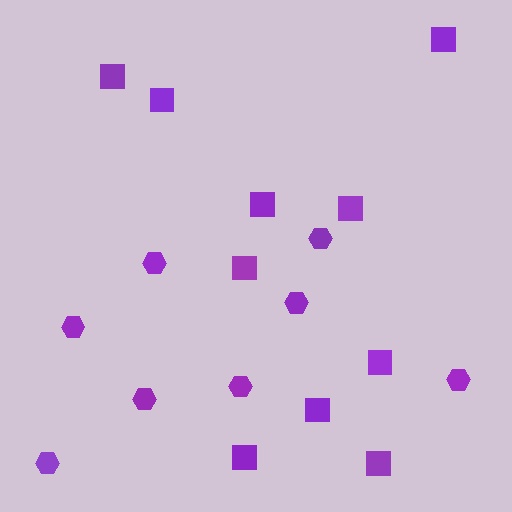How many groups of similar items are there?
There are 2 groups: one group of hexagons (8) and one group of squares (10).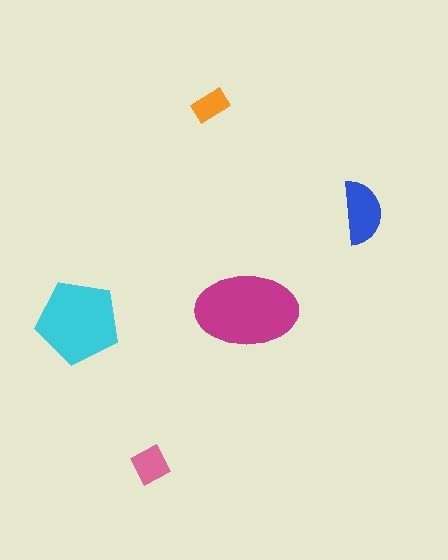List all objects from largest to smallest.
The magenta ellipse, the cyan pentagon, the blue semicircle, the pink square, the orange rectangle.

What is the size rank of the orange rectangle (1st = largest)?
5th.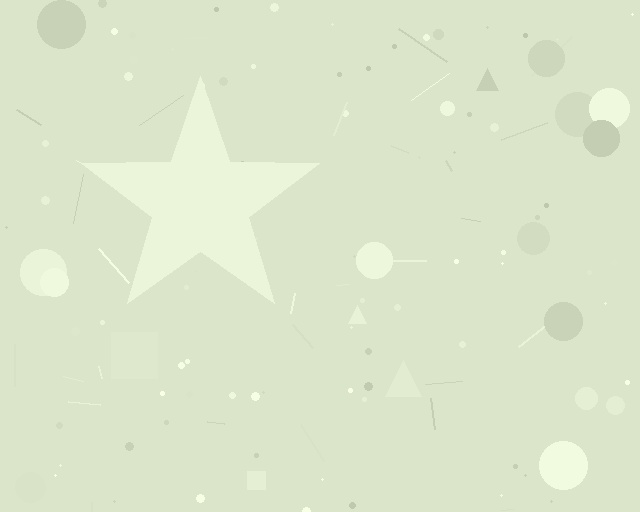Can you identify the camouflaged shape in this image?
The camouflaged shape is a star.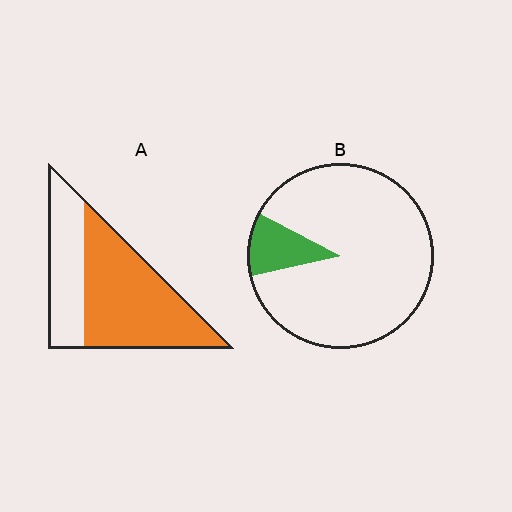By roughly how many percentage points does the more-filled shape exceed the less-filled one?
By roughly 55 percentage points (A over B).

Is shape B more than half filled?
No.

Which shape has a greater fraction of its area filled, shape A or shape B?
Shape A.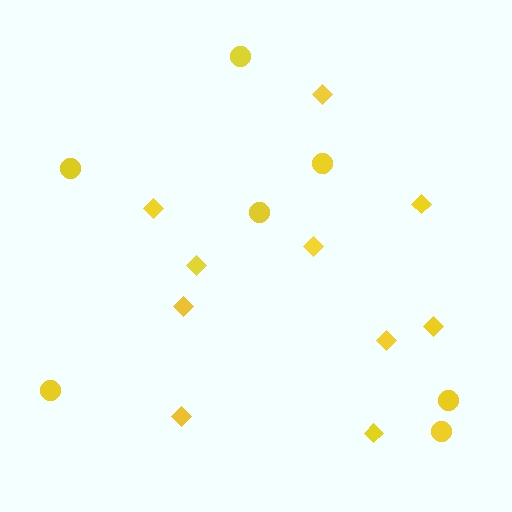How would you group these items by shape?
There are 2 groups: one group of diamonds (10) and one group of circles (7).